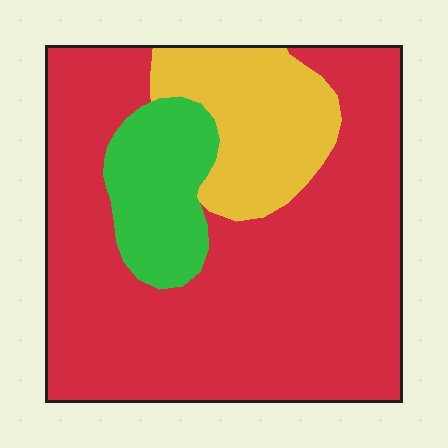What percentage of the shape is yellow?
Yellow takes up about one sixth (1/6) of the shape.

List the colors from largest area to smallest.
From largest to smallest: red, yellow, green.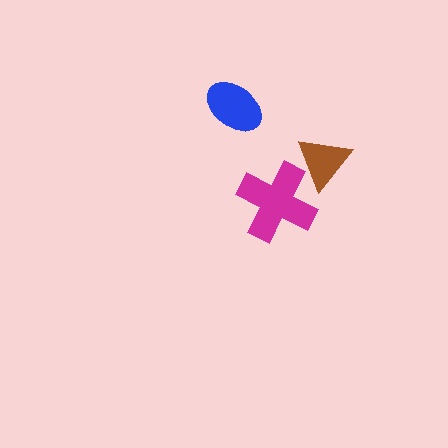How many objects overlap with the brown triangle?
1 object overlaps with the brown triangle.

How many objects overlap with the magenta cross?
1 object overlaps with the magenta cross.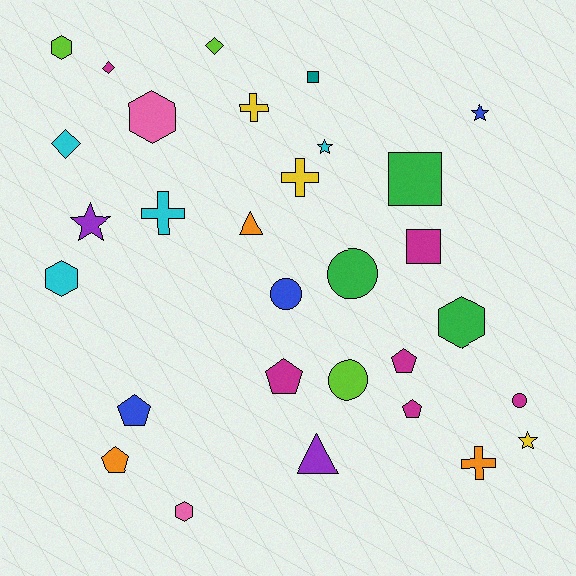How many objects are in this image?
There are 30 objects.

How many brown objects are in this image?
There are no brown objects.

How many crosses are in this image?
There are 4 crosses.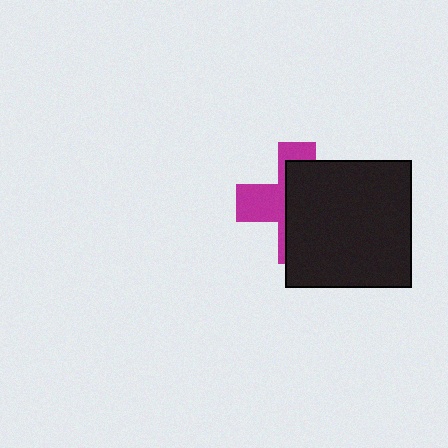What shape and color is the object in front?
The object in front is a black square.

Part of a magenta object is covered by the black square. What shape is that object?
It is a cross.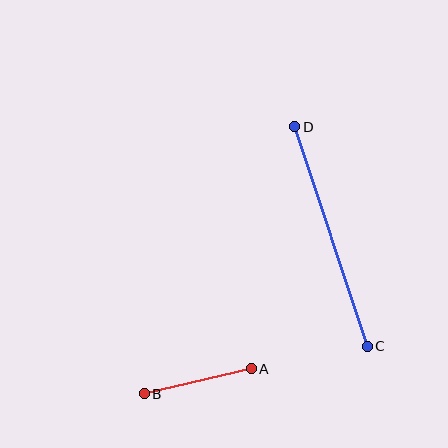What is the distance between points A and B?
The distance is approximately 110 pixels.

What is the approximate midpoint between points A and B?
The midpoint is at approximately (198, 381) pixels.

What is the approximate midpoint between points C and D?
The midpoint is at approximately (331, 237) pixels.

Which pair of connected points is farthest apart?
Points C and D are farthest apart.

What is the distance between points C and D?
The distance is approximately 231 pixels.